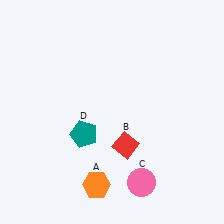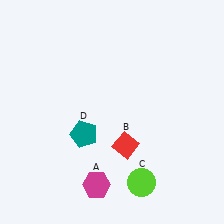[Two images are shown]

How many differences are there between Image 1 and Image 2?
There are 2 differences between the two images.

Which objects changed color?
A changed from orange to magenta. C changed from pink to lime.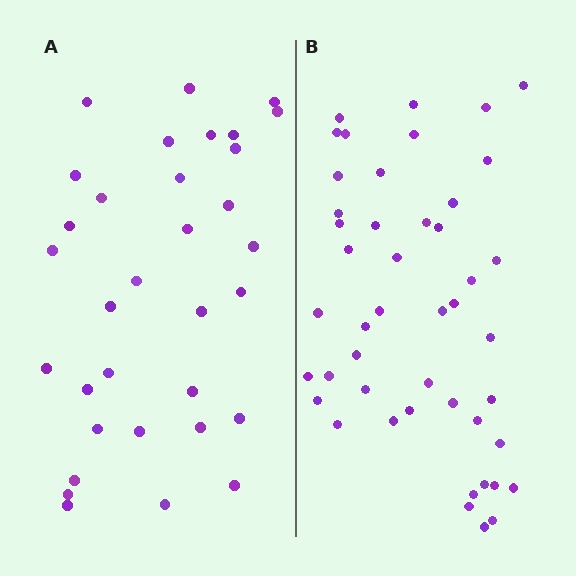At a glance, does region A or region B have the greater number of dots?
Region B (the right region) has more dots.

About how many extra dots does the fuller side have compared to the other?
Region B has approximately 15 more dots than region A.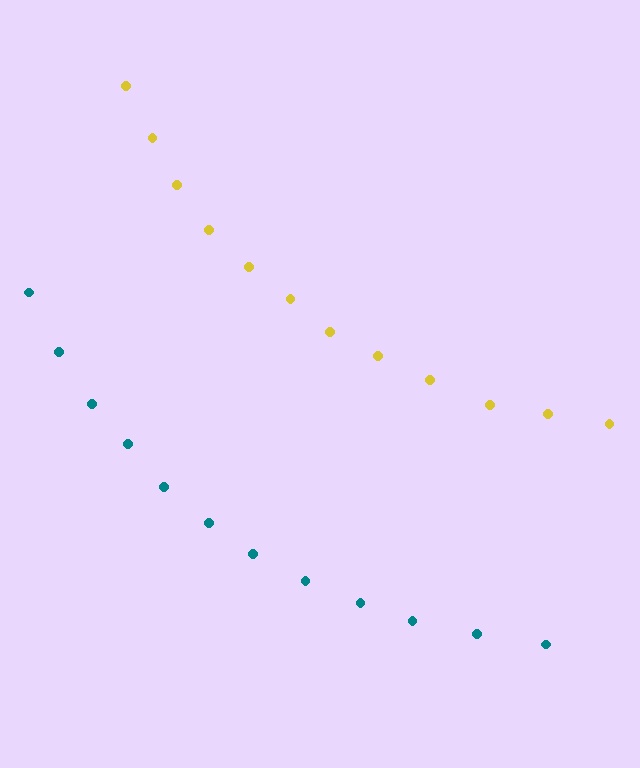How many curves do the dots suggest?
There are 2 distinct paths.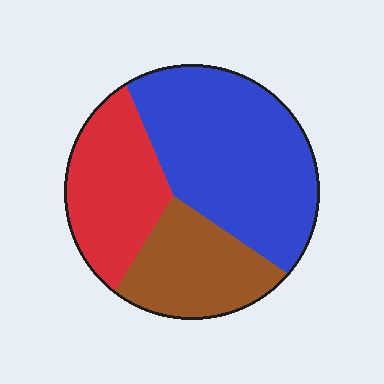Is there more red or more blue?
Blue.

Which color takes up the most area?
Blue, at roughly 50%.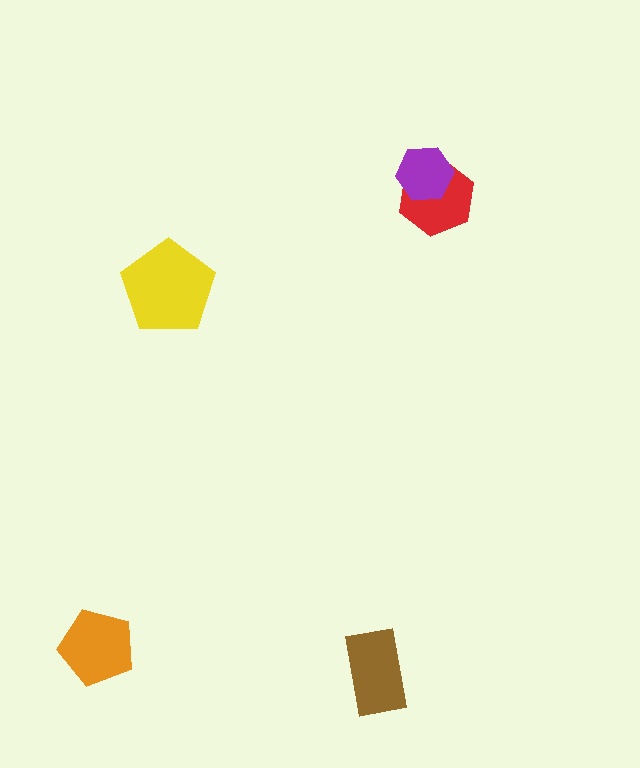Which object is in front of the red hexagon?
The purple hexagon is in front of the red hexagon.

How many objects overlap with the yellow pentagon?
0 objects overlap with the yellow pentagon.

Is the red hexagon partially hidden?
Yes, it is partially covered by another shape.